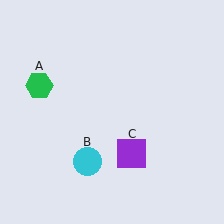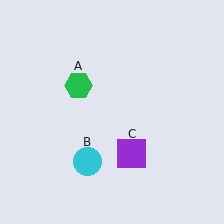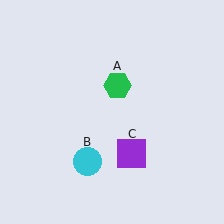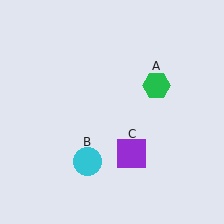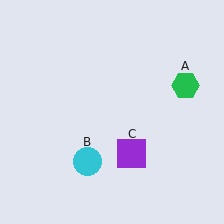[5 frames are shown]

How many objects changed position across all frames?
1 object changed position: green hexagon (object A).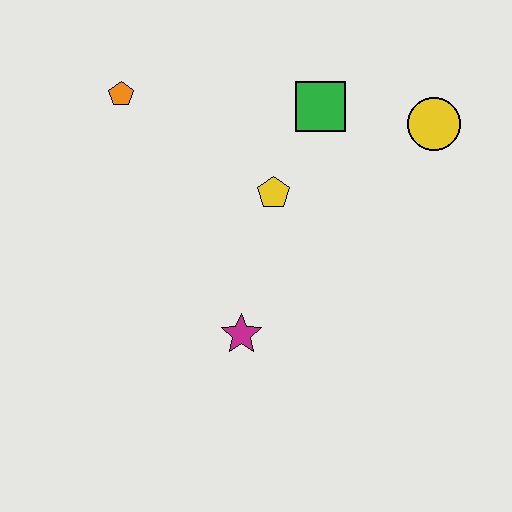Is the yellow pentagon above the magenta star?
Yes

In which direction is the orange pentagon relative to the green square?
The orange pentagon is to the left of the green square.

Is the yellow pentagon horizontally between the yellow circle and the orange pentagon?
Yes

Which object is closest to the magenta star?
The yellow pentagon is closest to the magenta star.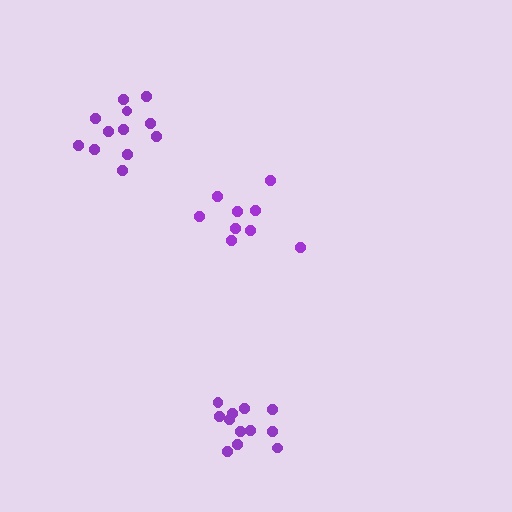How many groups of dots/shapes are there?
There are 3 groups.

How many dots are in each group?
Group 1: 9 dots, Group 2: 12 dots, Group 3: 12 dots (33 total).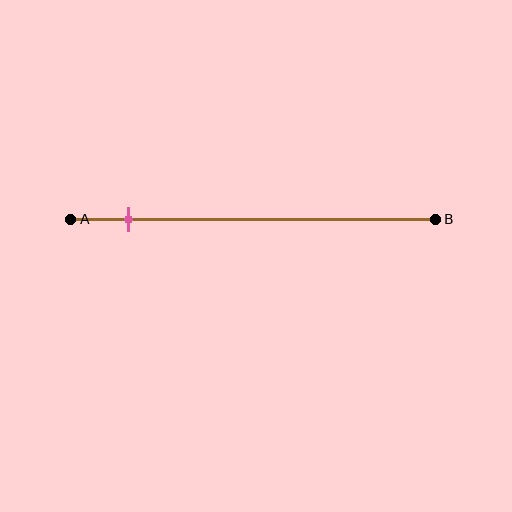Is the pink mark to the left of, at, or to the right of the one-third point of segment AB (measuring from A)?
The pink mark is to the left of the one-third point of segment AB.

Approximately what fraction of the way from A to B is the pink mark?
The pink mark is approximately 15% of the way from A to B.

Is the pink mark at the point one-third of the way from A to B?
No, the mark is at about 15% from A, not at the 33% one-third point.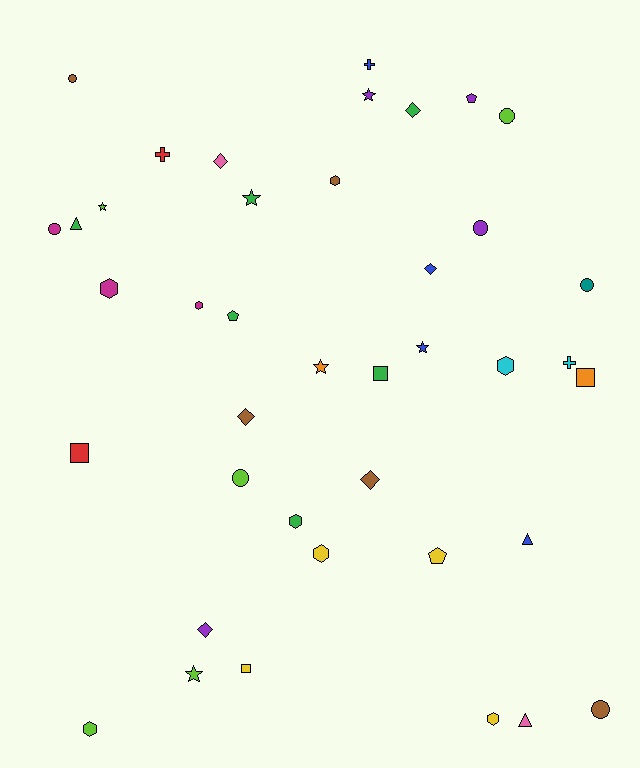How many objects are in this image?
There are 40 objects.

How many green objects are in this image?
There are 6 green objects.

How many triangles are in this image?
There are 3 triangles.